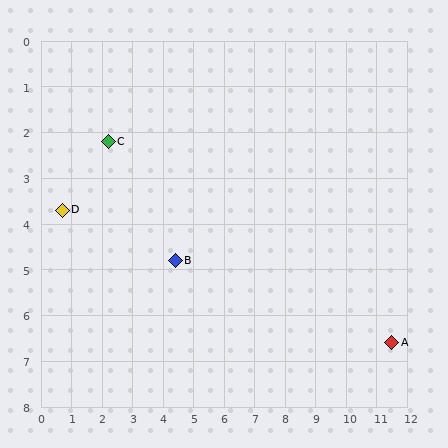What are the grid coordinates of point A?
Point A is at approximately (11.5, 6.6).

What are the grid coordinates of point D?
Point D is at approximately (0.7, 3.7).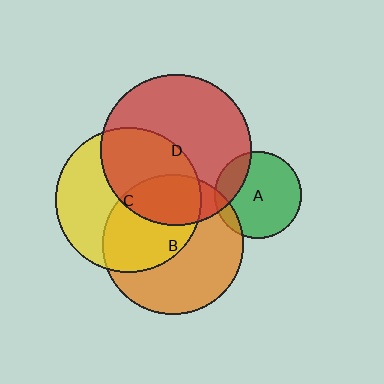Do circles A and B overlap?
Yes.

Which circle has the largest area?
Circle D (red).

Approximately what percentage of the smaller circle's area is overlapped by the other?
Approximately 10%.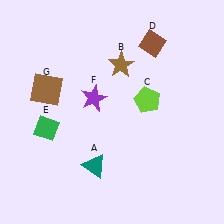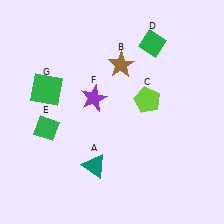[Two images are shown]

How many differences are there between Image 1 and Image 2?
There are 2 differences between the two images.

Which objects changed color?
D changed from brown to green. G changed from brown to green.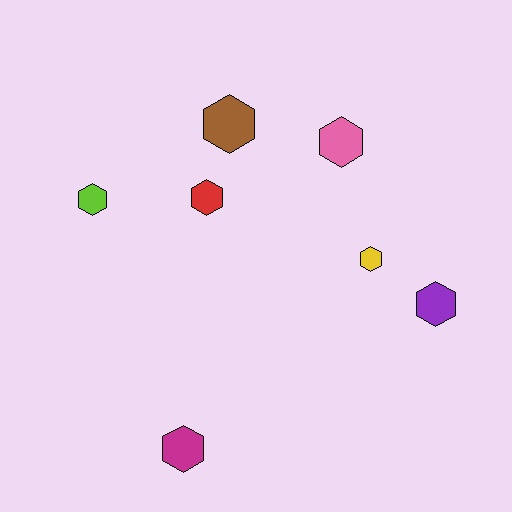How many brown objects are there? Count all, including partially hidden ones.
There is 1 brown object.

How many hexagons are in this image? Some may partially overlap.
There are 7 hexagons.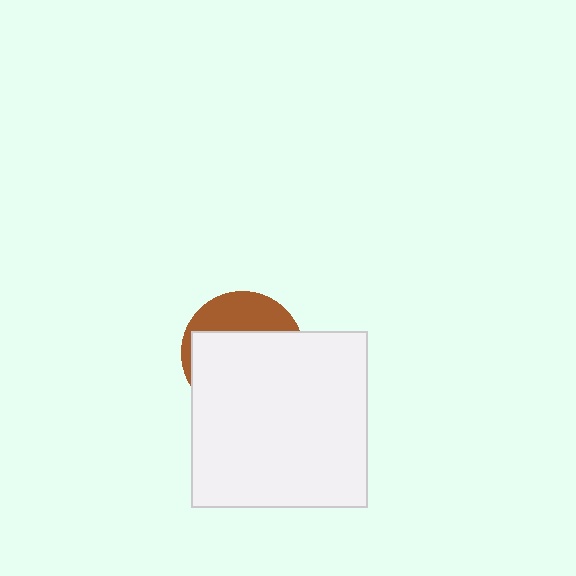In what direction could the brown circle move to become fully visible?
The brown circle could move up. That would shift it out from behind the white square entirely.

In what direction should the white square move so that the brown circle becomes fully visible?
The white square should move down. That is the shortest direction to clear the overlap and leave the brown circle fully visible.